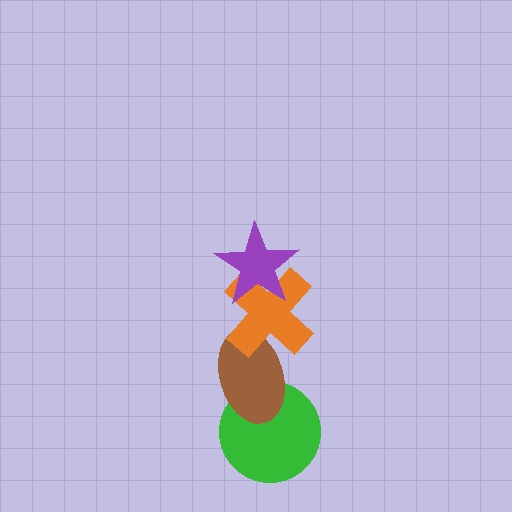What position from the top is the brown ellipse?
The brown ellipse is 3rd from the top.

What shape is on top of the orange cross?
The purple star is on top of the orange cross.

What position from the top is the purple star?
The purple star is 1st from the top.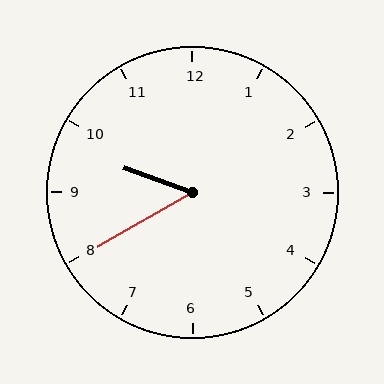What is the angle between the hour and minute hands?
Approximately 50 degrees.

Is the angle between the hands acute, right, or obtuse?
It is acute.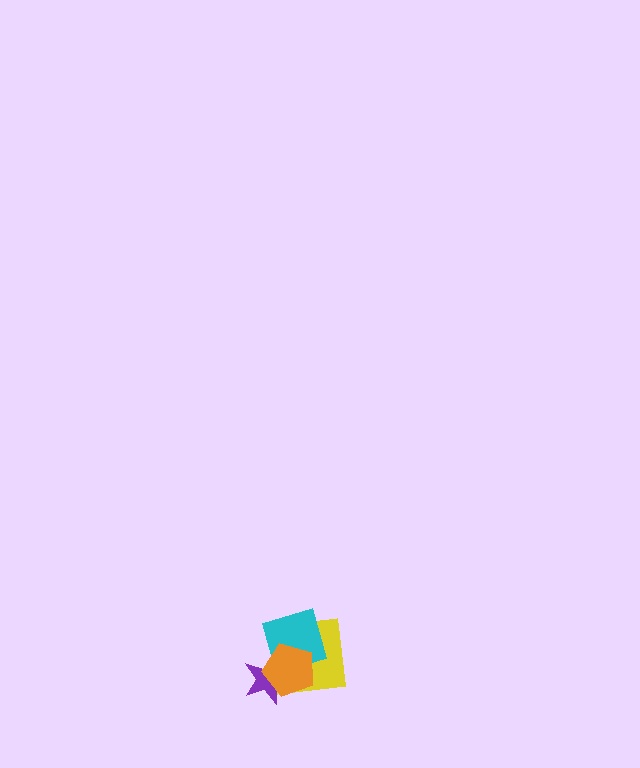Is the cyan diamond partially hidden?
Yes, it is partially covered by another shape.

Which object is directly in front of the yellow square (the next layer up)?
The cyan diamond is directly in front of the yellow square.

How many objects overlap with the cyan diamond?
3 objects overlap with the cyan diamond.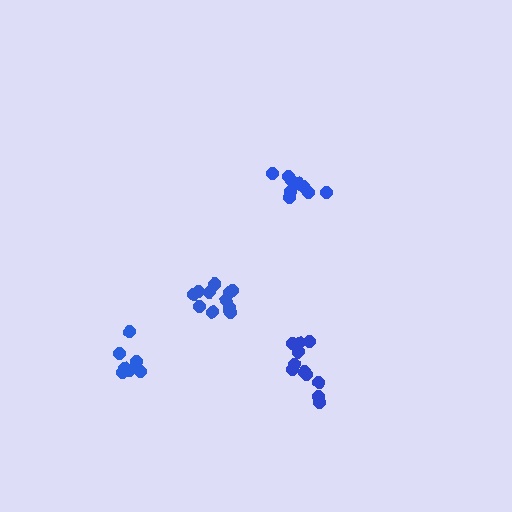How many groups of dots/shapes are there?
There are 4 groups.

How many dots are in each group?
Group 1: 8 dots, Group 2: 9 dots, Group 3: 11 dots, Group 4: 13 dots (41 total).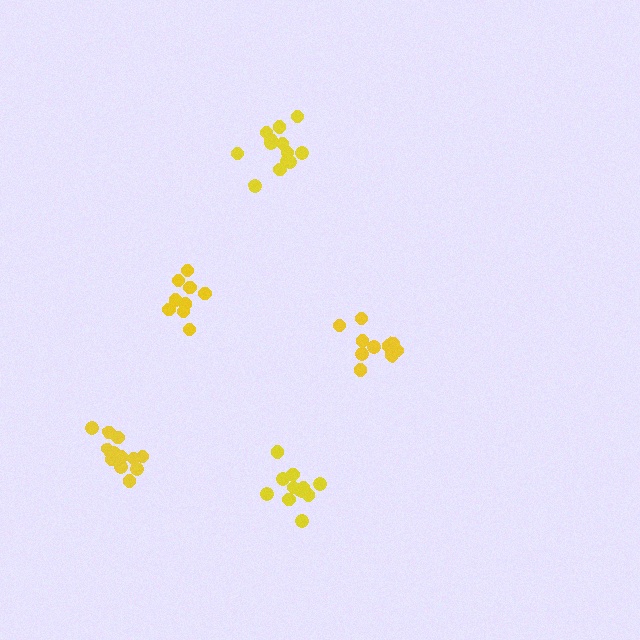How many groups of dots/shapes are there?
There are 5 groups.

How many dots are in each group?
Group 1: 10 dots, Group 2: 9 dots, Group 3: 12 dots, Group 4: 12 dots, Group 5: 13 dots (56 total).